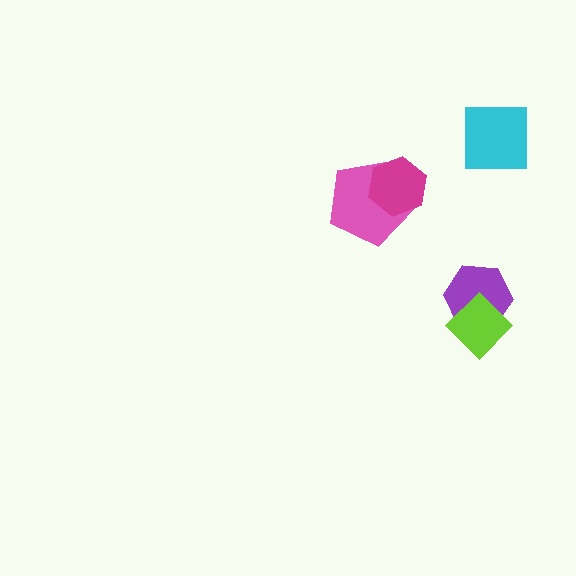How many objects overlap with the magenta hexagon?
1 object overlaps with the magenta hexagon.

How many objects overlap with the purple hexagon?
1 object overlaps with the purple hexagon.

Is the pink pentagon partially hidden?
Yes, it is partially covered by another shape.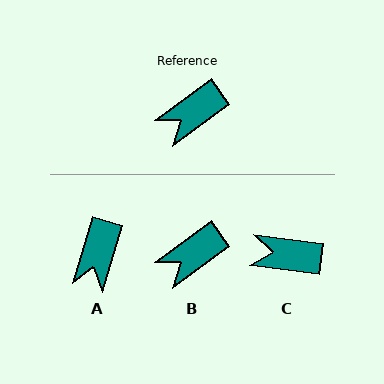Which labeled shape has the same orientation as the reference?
B.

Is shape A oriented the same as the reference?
No, it is off by about 37 degrees.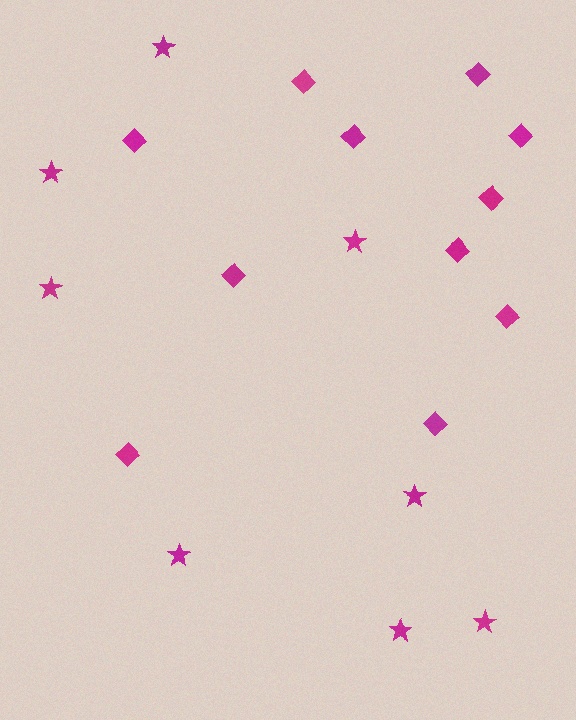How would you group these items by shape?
There are 2 groups: one group of diamonds (11) and one group of stars (8).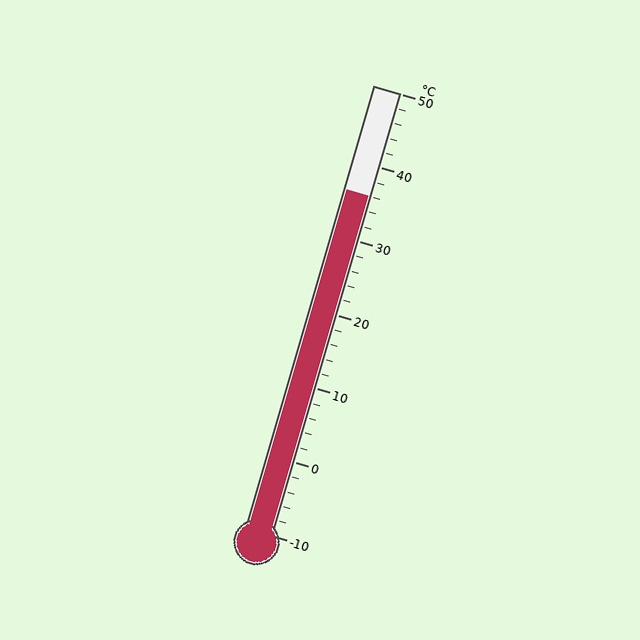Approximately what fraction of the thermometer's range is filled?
The thermometer is filled to approximately 75% of its range.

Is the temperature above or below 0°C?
The temperature is above 0°C.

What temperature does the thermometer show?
The thermometer shows approximately 36°C.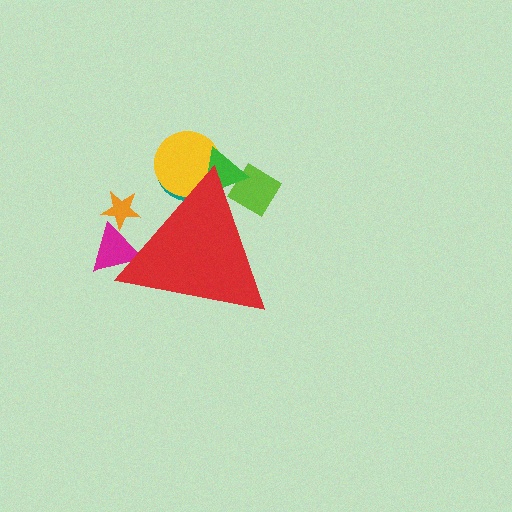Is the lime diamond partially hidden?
Yes, the lime diamond is partially hidden behind the red triangle.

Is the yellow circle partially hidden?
Yes, the yellow circle is partially hidden behind the red triangle.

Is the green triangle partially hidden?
Yes, the green triangle is partially hidden behind the red triangle.